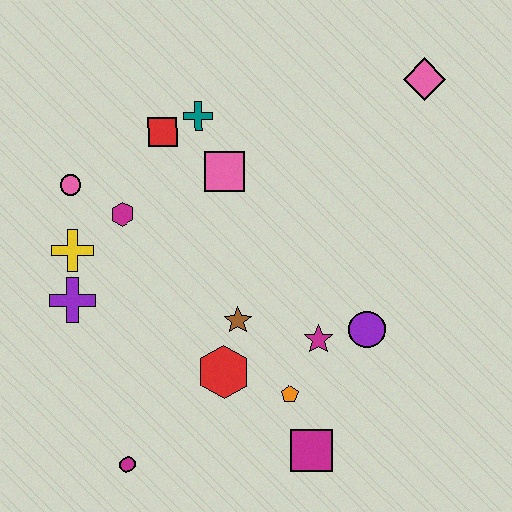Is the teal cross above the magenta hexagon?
Yes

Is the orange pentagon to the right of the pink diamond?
No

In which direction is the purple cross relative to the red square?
The purple cross is below the red square.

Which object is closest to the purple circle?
The magenta star is closest to the purple circle.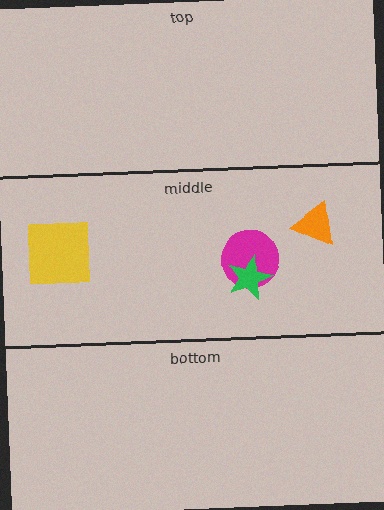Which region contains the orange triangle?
The middle region.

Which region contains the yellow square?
The middle region.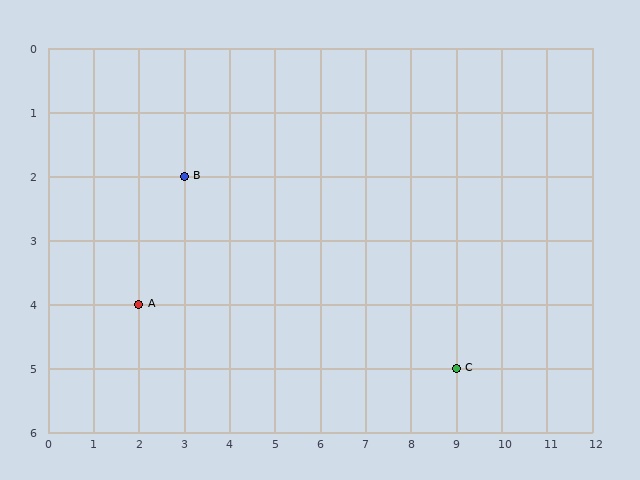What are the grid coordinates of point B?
Point B is at grid coordinates (3, 2).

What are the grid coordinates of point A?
Point A is at grid coordinates (2, 4).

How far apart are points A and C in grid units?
Points A and C are 7 columns and 1 row apart (about 7.1 grid units diagonally).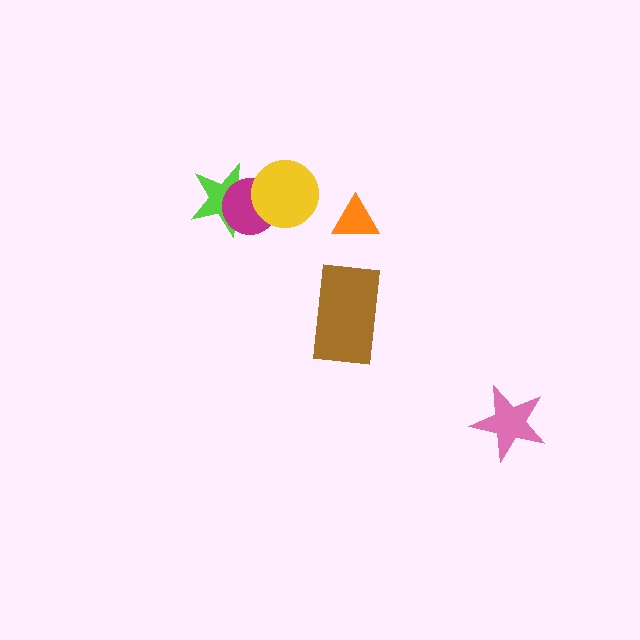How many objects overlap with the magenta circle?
2 objects overlap with the magenta circle.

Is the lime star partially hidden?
Yes, it is partially covered by another shape.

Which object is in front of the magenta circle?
The yellow circle is in front of the magenta circle.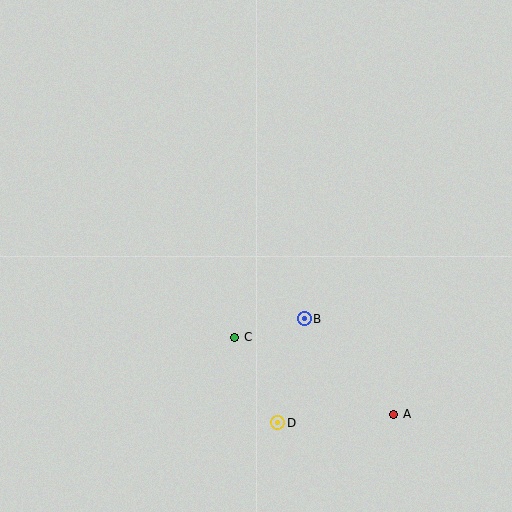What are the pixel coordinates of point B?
Point B is at (304, 319).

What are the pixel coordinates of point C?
Point C is at (235, 337).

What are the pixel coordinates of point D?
Point D is at (278, 423).